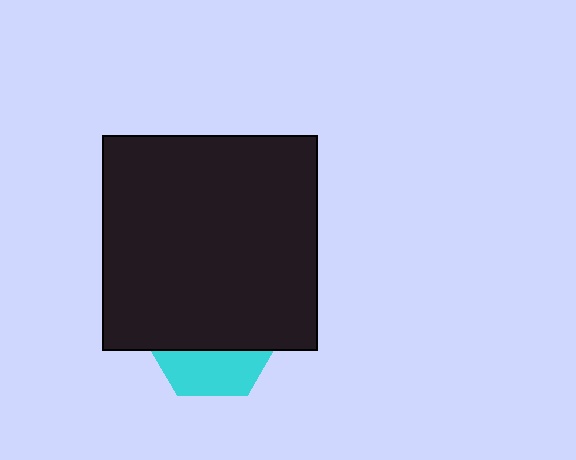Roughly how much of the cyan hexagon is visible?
A small part of it is visible (roughly 33%).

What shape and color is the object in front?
The object in front is a black square.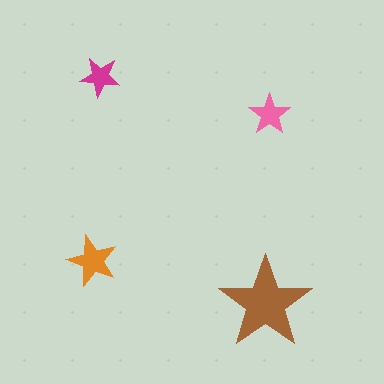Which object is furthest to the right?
The pink star is rightmost.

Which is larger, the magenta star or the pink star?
The pink one.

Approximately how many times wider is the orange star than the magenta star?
About 1.5 times wider.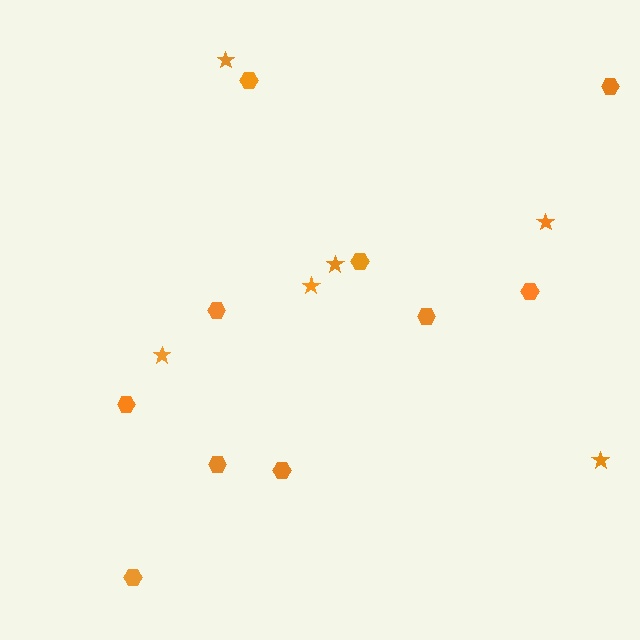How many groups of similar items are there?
There are 2 groups: one group of stars (6) and one group of hexagons (10).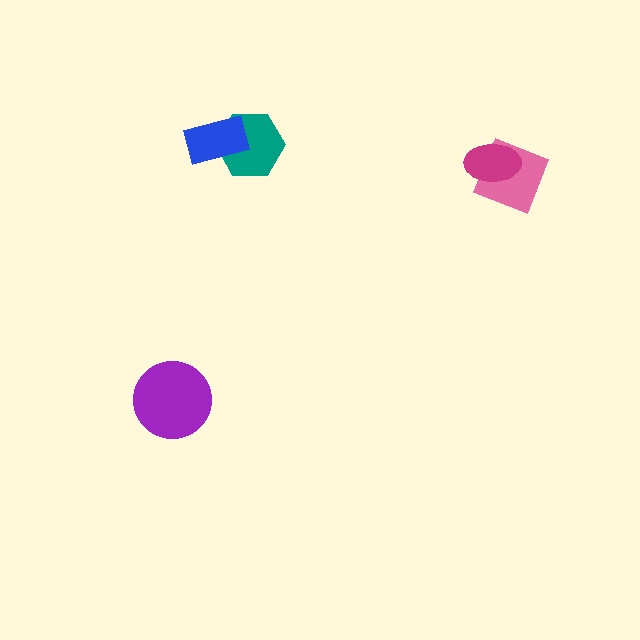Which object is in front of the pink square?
The magenta ellipse is in front of the pink square.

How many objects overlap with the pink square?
1 object overlaps with the pink square.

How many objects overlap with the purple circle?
0 objects overlap with the purple circle.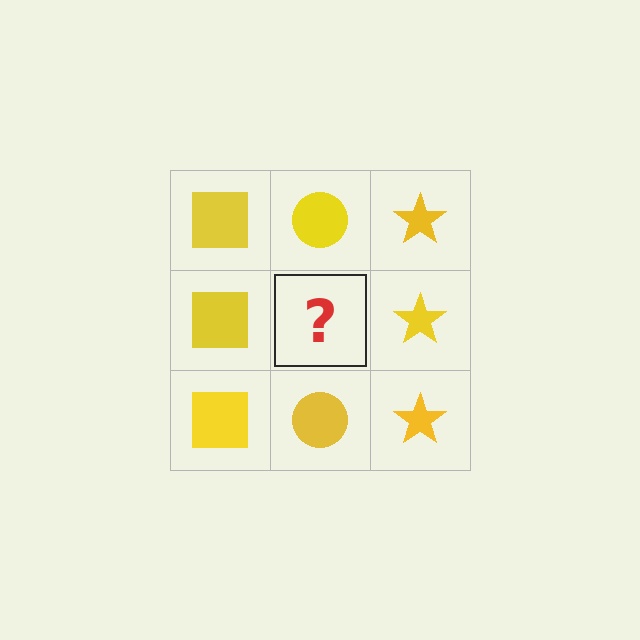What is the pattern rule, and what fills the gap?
The rule is that each column has a consistent shape. The gap should be filled with a yellow circle.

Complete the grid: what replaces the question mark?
The question mark should be replaced with a yellow circle.